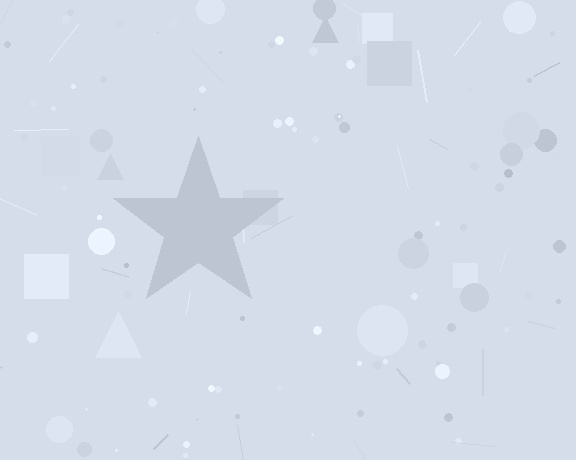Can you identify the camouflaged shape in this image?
The camouflaged shape is a star.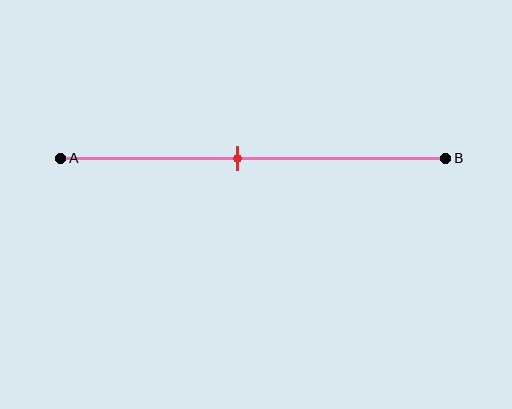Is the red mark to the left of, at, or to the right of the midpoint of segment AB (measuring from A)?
The red mark is to the left of the midpoint of segment AB.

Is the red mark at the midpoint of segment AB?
No, the mark is at about 45% from A, not at the 50% midpoint.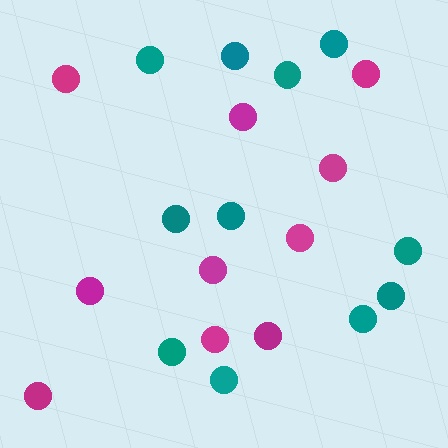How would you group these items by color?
There are 2 groups: one group of teal circles (11) and one group of magenta circles (10).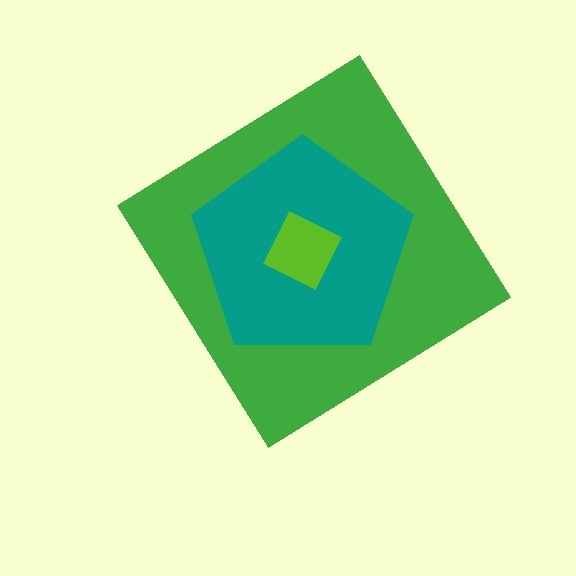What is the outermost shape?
The green diamond.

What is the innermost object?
The lime square.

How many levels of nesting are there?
3.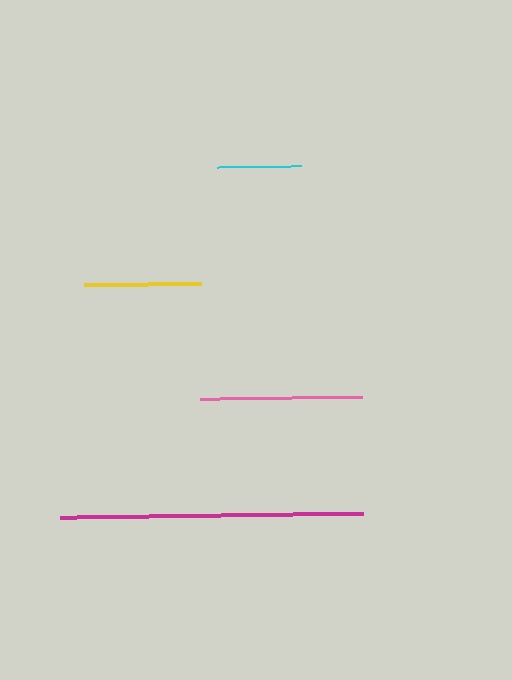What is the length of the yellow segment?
The yellow segment is approximately 117 pixels long.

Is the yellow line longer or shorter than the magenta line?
The magenta line is longer than the yellow line.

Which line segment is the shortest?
The cyan line is the shortest at approximately 84 pixels.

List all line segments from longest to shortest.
From longest to shortest: magenta, pink, yellow, cyan.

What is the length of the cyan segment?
The cyan segment is approximately 84 pixels long.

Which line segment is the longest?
The magenta line is the longest at approximately 303 pixels.